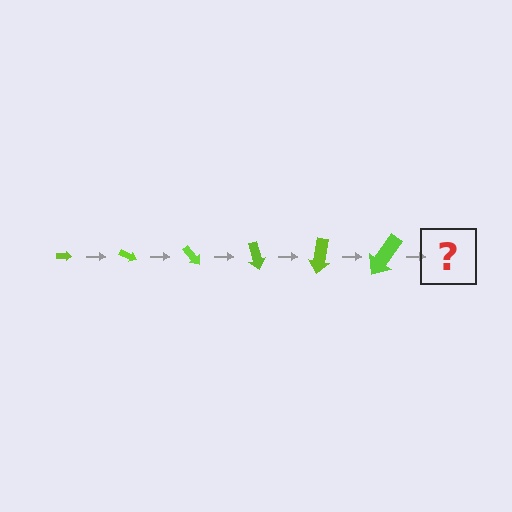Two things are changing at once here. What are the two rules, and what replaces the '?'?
The two rules are that the arrow grows larger each step and it rotates 25 degrees each step. The '?' should be an arrow, larger than the previous one and rotated 150 degrees from the start.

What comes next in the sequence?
The next element should be an arrow, larger than the previous one and rotated 150 degrees from the start.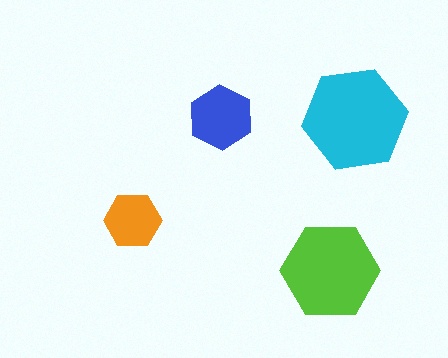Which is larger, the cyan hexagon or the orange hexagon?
The cyan one.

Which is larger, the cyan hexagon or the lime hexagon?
The cyan one.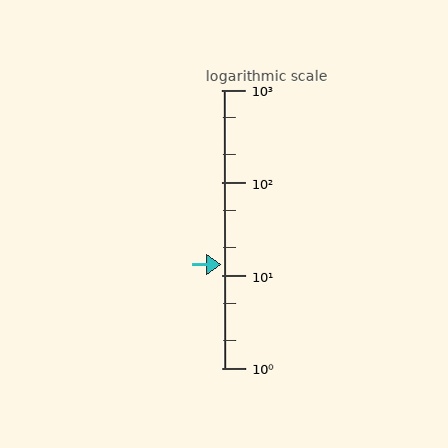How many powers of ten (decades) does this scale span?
The scale spans 3 decades, from 1 to 1000.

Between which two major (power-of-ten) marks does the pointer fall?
The pointer is between 10 and 100.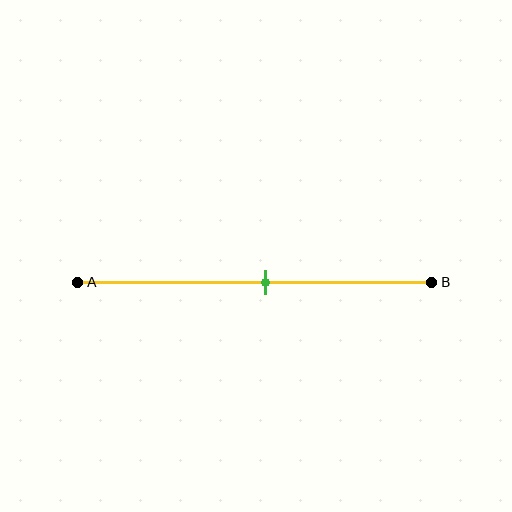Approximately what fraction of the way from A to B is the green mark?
The green mark is approximately 55% of the way from A to B.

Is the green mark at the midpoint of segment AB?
No, the mark is at about 55% from A, not at the 50% midpoint.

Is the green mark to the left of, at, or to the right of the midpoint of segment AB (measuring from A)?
The green mark is to the right of the midpoint of segment AB.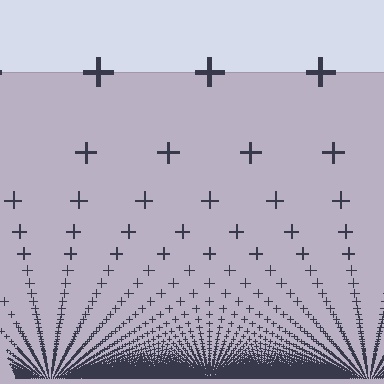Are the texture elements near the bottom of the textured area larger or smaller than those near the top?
Smaller. The gradient is inverted — elements near the bottom are smaller and denser.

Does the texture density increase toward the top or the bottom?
Density increases toward the bottom.